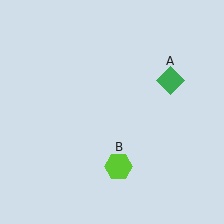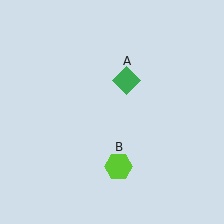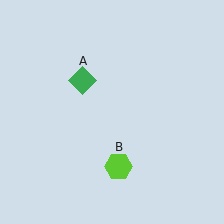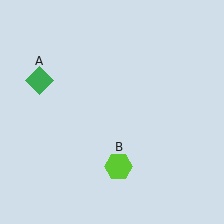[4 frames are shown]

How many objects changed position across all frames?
1 object changed position: green diamond (object A).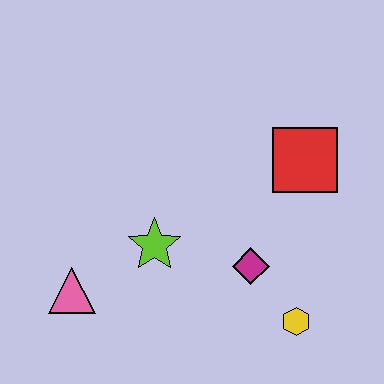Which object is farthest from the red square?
The pink triangle is farthest from the red square.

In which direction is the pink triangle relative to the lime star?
The pink triangle is to the left of the lime star.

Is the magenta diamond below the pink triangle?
No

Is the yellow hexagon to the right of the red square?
No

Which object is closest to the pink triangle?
The lime star is closest to the pink triangle.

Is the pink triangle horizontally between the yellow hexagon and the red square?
No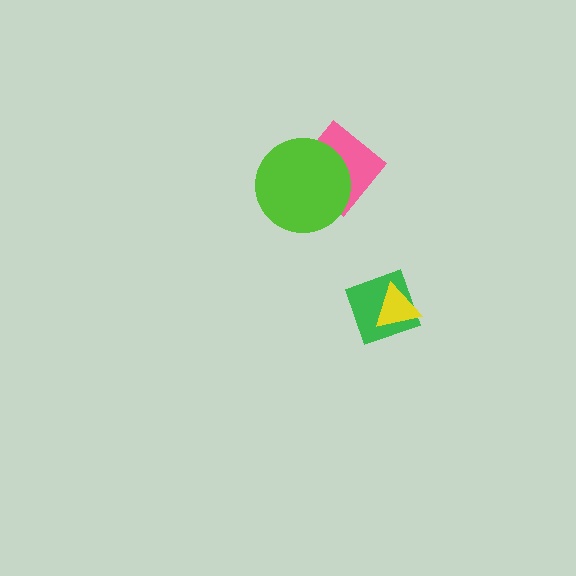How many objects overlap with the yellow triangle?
1 object overlaps with the yellow triangle.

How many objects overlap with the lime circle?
1 object overlaps with the lime circle.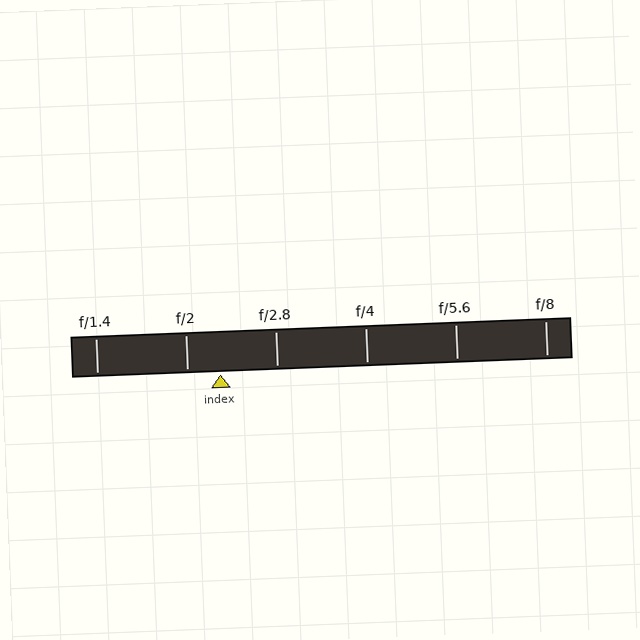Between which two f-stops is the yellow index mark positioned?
The index mark is between f/2 and f/2.8.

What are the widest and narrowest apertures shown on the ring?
The widest aperture shown is f/1.4 and the narrowest is f/8.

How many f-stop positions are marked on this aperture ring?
There are 6 f-stop positions marked.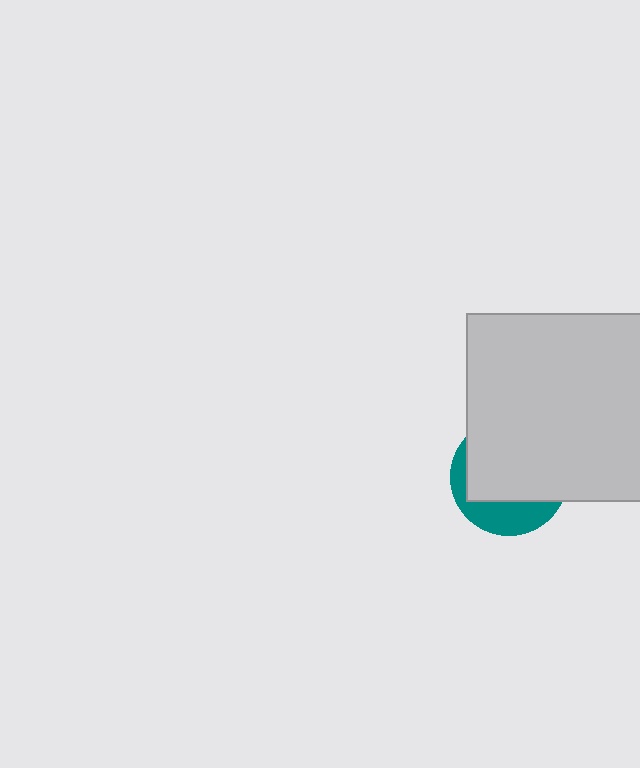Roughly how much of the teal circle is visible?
A small part of it is visible (roughly 31%).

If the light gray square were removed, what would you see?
You would see the complete teal circle.